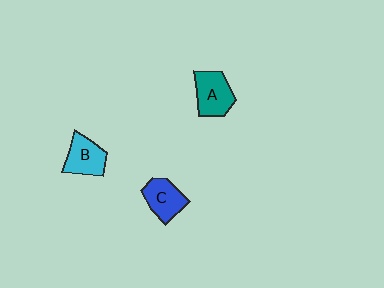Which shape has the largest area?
Shape A (teal).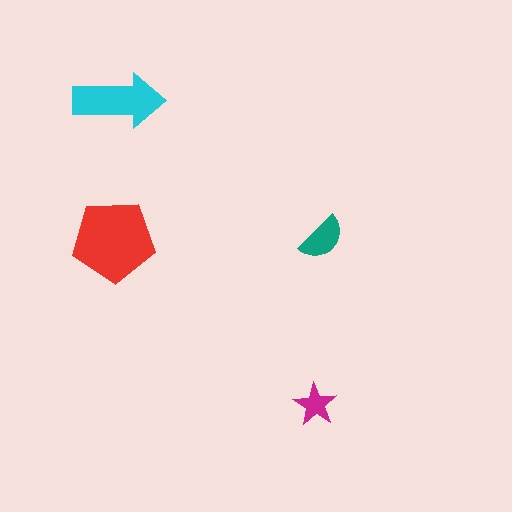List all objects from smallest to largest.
The magenta star, the teal semicircle, the cyan arrow, the red pentagon.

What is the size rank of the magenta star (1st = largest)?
4th.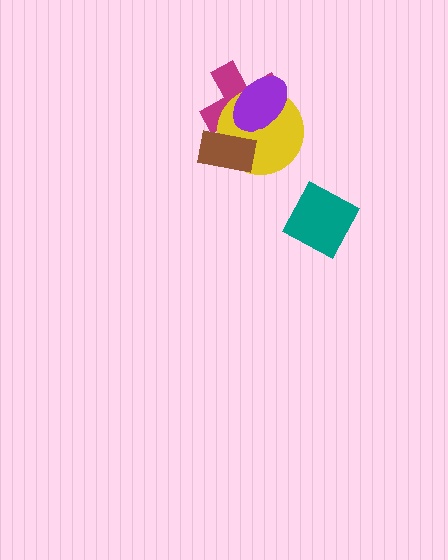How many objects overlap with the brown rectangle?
2 objects overlap with the brown rectangle.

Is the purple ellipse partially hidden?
No, no other shape covers it.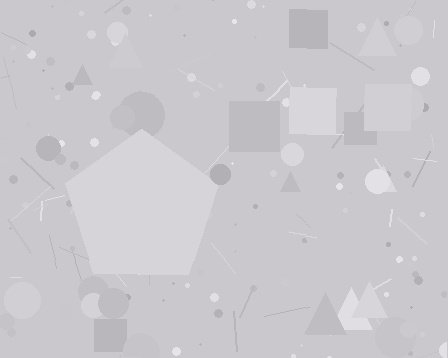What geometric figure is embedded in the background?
A pentagon is embedded in the background.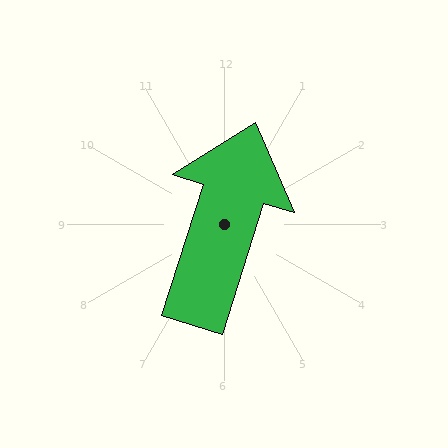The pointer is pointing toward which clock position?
Roughly 1 o'clock.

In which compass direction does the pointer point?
North.